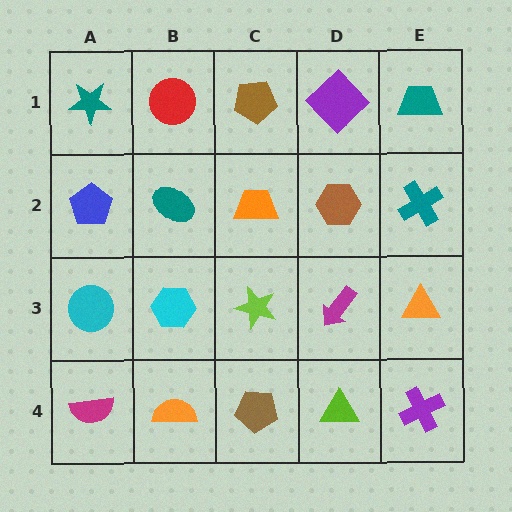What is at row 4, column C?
A brown pentagon.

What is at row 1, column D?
A purple diamond.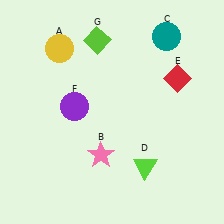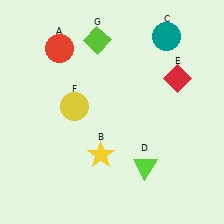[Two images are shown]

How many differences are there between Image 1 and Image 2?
There are 3 differences between the two images.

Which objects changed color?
A changed from yellow to red. B changed from pink to yellow. F changed from purple to yellow.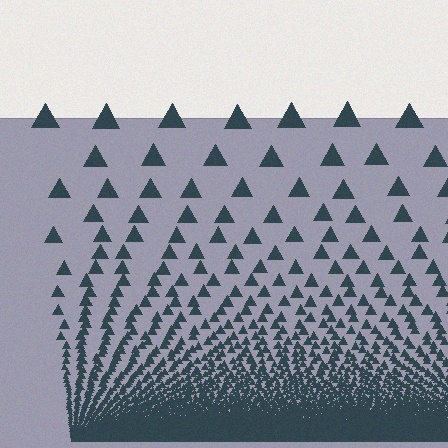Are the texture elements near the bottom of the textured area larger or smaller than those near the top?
Smaller. The gradient is inverted — elements near the bottom are smaller and denser.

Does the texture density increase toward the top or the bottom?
Density increases toward the bottom.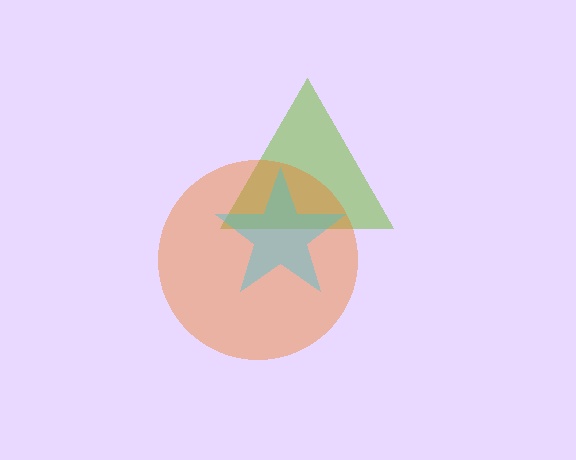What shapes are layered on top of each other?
The layered shapes are: a lime triangle, an orange circle, a cyan star.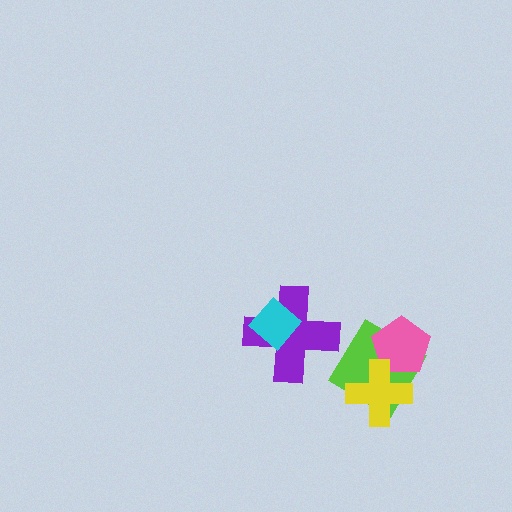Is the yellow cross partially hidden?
No, no other shape covers it.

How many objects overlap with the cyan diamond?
1 object overlaps with the cyan diamond.